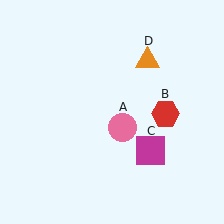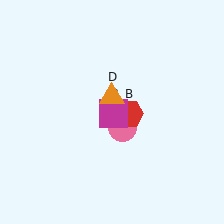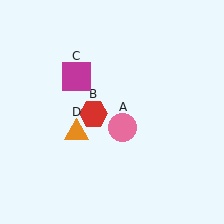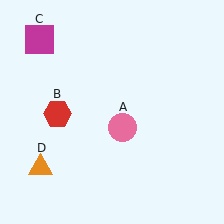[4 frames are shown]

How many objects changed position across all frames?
3 objects changed position: red hexagon (object B), magenta square (object C), orange triangle (object D).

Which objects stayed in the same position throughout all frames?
Pink circle (object A) remained stationary.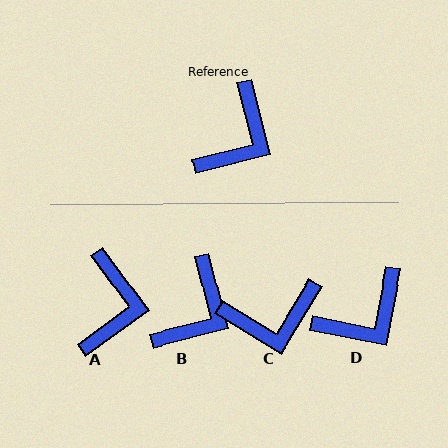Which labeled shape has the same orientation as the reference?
B.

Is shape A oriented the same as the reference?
No, it is off by about 22 degrees.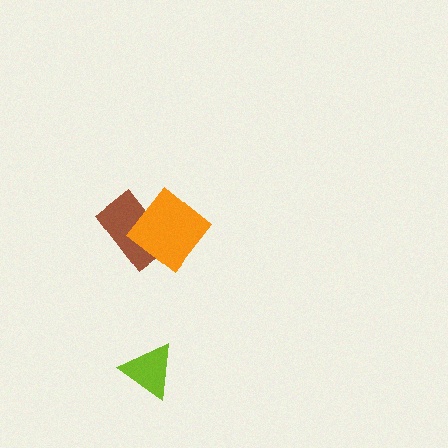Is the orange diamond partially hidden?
No, no other shape covers it.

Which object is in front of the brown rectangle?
The orange diamond is in front of the brown rectangle.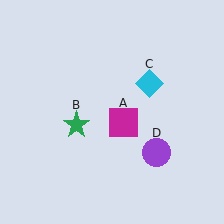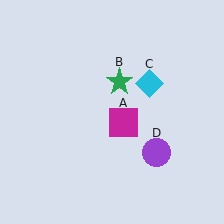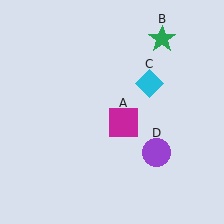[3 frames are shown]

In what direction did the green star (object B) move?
The green star (object B) moved up and to the right.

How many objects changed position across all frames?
1 object changed position: green star (object B).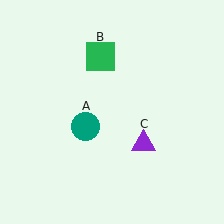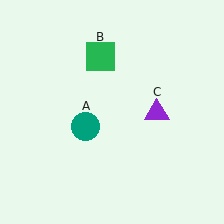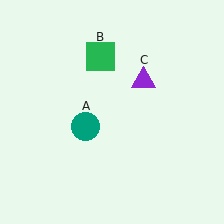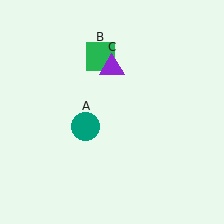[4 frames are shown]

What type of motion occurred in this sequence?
The purple triangle (object C) rotated counterclockwise around the center of the scene.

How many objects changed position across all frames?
1 object changed position: purple triangle (object C).